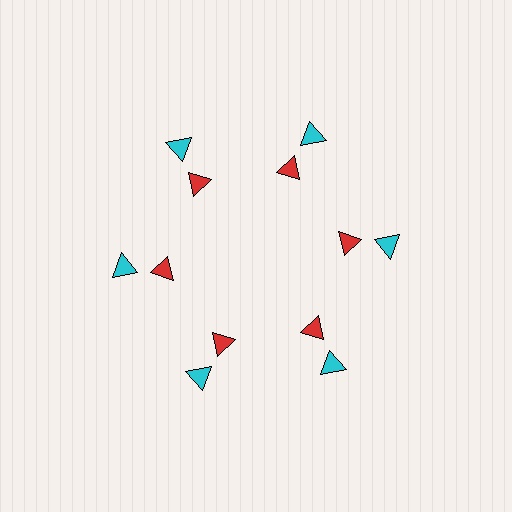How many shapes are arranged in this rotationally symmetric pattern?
There are 12 shapes, arranged in 6 groups of 2.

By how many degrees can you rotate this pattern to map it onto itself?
The pattern maps onto itself every 60 degrees of rotation.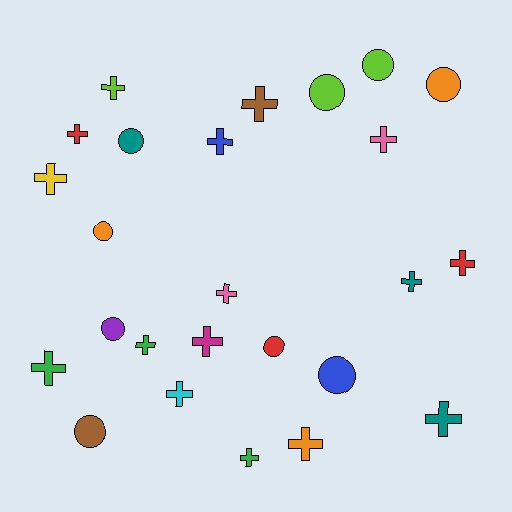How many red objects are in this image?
There are 3 red objects.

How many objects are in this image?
There are 25 objects.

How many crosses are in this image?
There are 16 crosses.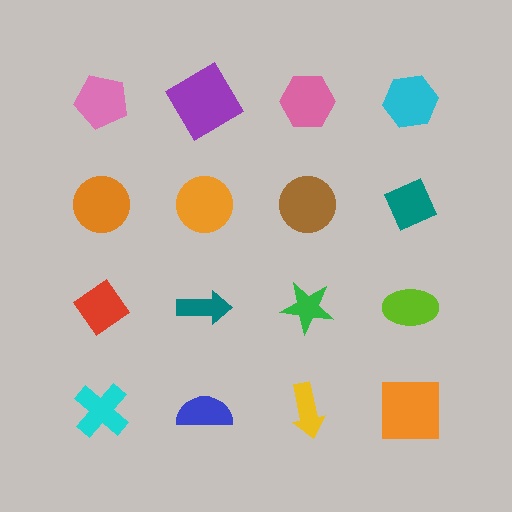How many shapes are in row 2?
4 shapes.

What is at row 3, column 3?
A green star.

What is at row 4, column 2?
A blue semicircle.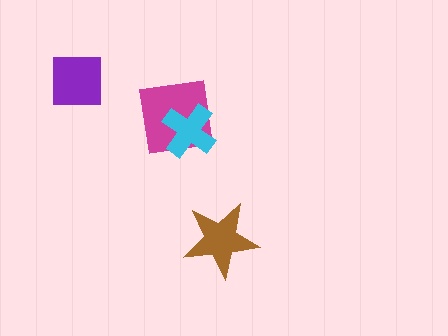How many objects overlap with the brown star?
0 objects overlap with the brown star.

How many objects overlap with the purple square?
0 objects overlap with the purple square.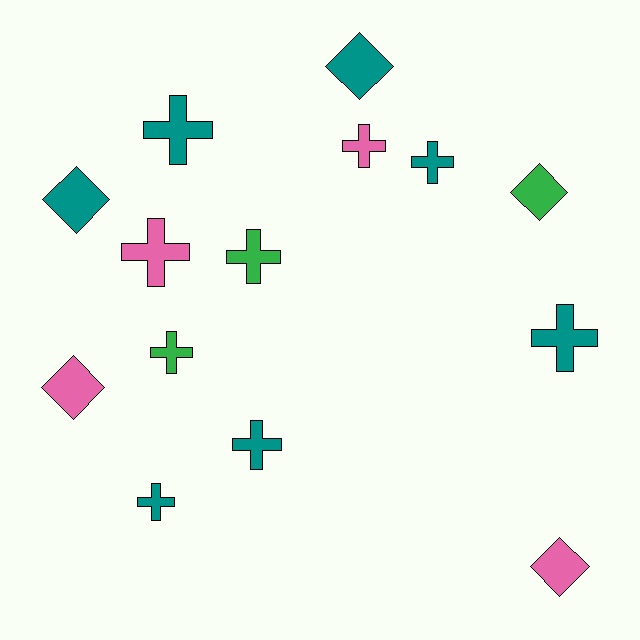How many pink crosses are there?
There are 2 pink crosses.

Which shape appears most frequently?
Cross, with 9 objects.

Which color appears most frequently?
Teal, with 7 objects.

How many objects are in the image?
There are 14 objects.